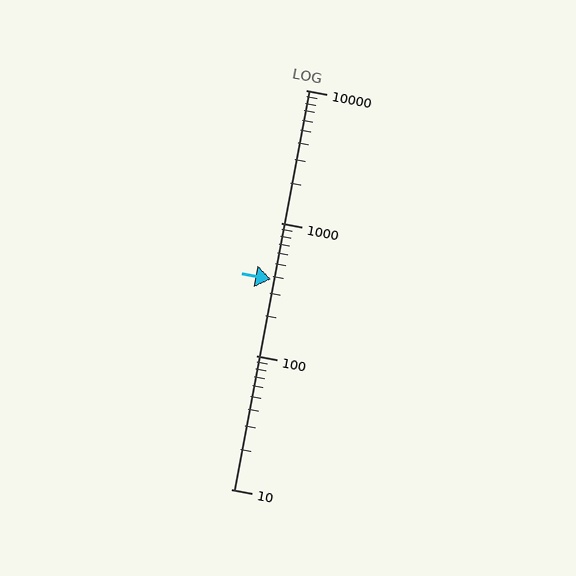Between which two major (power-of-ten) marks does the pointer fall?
The pointer is between 100 and 1000.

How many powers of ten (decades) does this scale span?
The scale spans 3 decades, from 10 to 10000.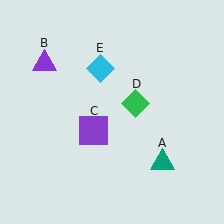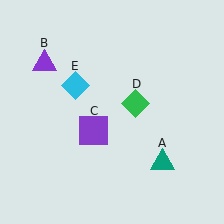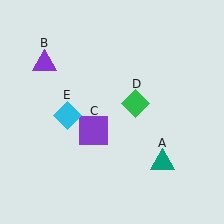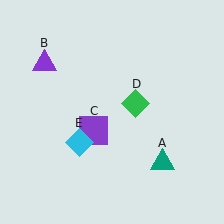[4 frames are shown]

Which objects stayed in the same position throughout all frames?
Teal triangle (object A) and purple triangle (object B) and purple square (object C) and green diamond (object D) remained stationary.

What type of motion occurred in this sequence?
The cyan diamond (object E) rotated counterclockwise around the center of the scene.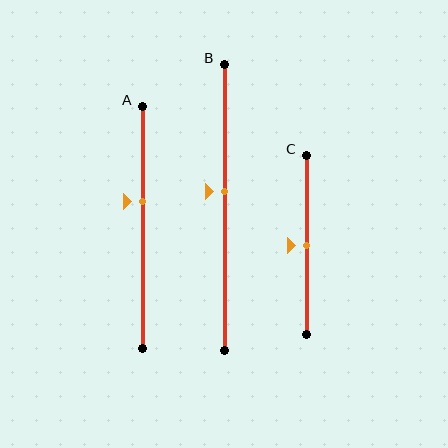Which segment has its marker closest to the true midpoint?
Segment C has its marker closest to the true midpoint.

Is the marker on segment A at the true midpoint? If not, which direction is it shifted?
No, the marker on segment A is shifted upward by about 11% of the segment length.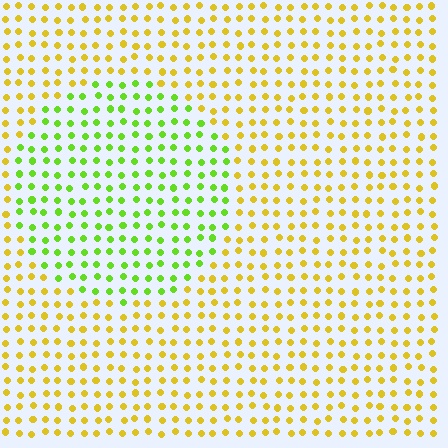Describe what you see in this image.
The image is filled with small yellow elements in a uniform arrangement. A circle-shaped region is visible where the elements are tinted to a slightly different hue, forming a subtle color boundary.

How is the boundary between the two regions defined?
The boundary is defined purely by a slight shift in hue (about 47 degrees). Spacing, size, and orientation are identical on both sides.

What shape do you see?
I see a circle.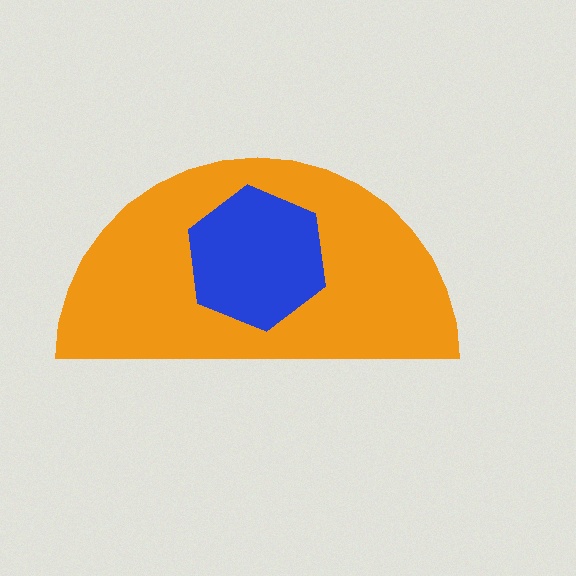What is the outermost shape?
The orange semicircle.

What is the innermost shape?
The blue hexagon.